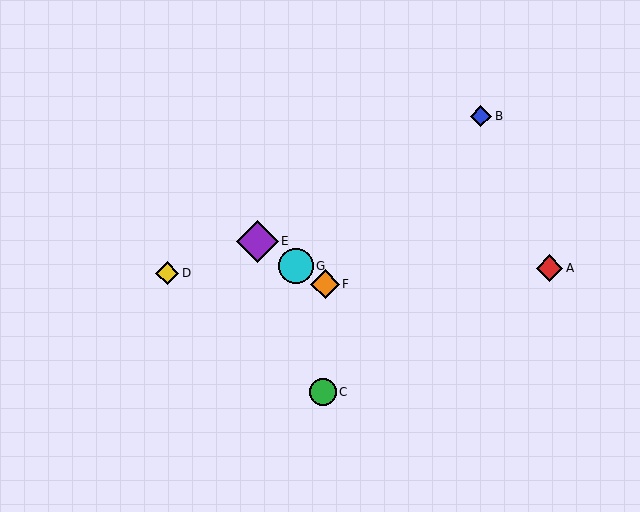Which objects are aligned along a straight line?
Objects E, F, G are aligned along a straight line.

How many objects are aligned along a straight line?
3 objects (E, F, G) are aligned along a straight line.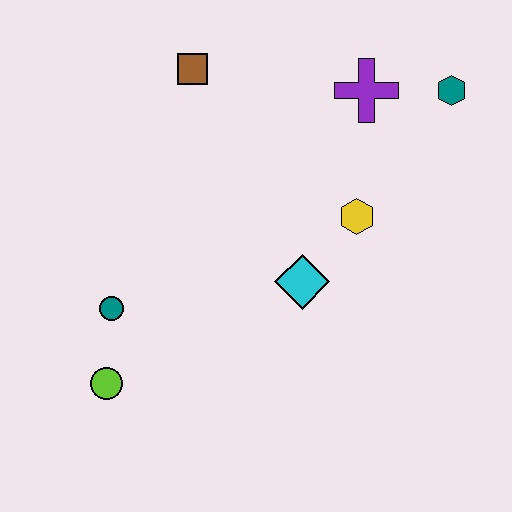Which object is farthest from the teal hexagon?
The lime circle is farthest from the teal hexagon.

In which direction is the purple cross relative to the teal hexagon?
The purple cross is to the left of the teal hexagon.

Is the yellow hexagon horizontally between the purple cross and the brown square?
Yes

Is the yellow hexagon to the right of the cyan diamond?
Yes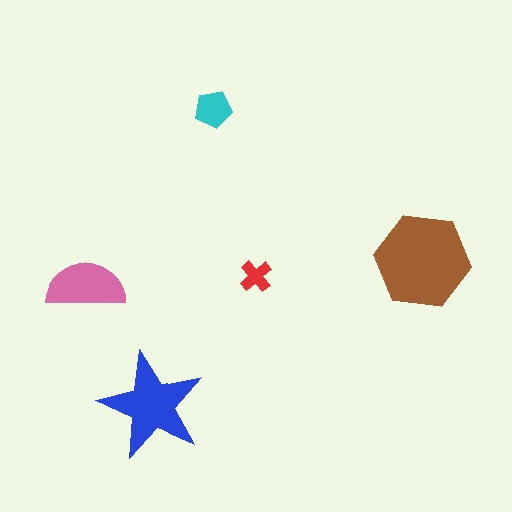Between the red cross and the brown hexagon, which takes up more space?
The brown hexagon.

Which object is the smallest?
The red cross.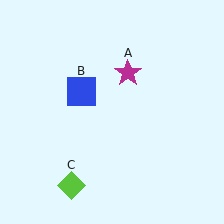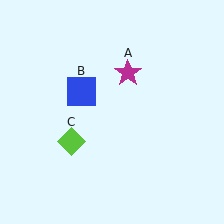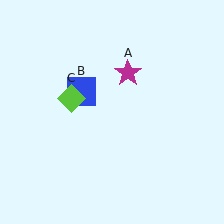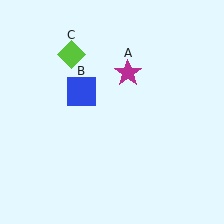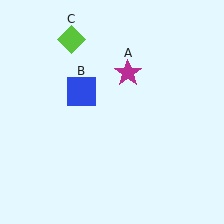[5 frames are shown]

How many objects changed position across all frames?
1 object changed position: lime diamond (object C).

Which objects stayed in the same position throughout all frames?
Magenta star (object A) and blue square (object B) remained stationary.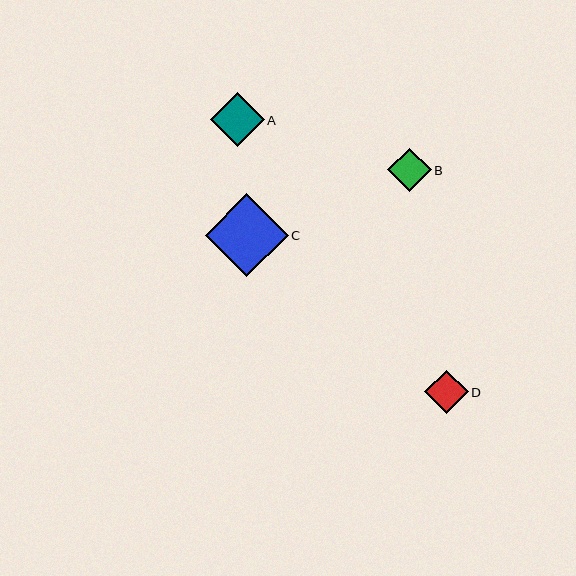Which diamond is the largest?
Diamond C is the largest with a size of approximately 83 pixels.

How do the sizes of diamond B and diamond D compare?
Diamond B and diamond D are approximately the same size.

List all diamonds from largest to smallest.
From largest to smallest: C, A, B, D.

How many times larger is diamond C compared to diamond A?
Diamond C is approximately 1.6 times the size of diamond A.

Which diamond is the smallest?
Diamond D is the smallest with a size of approximately 44 pixels.